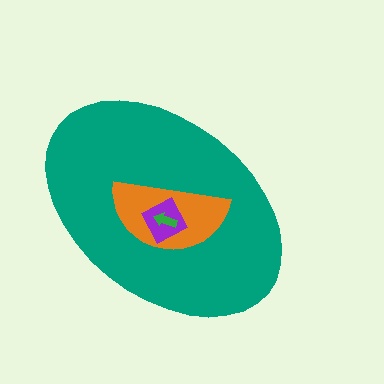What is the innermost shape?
The green arrow.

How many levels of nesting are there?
4.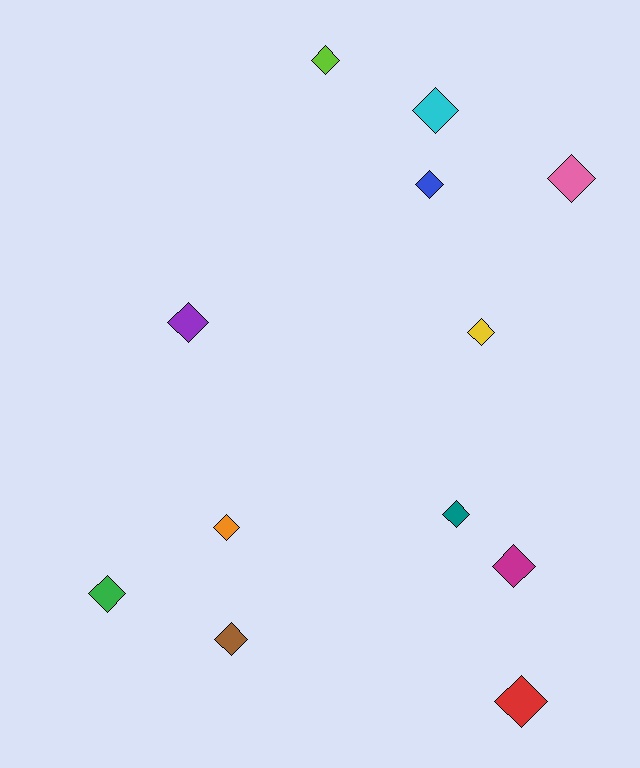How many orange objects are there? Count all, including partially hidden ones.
There is 1 orange object.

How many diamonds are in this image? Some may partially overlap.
There are 12 diamonds.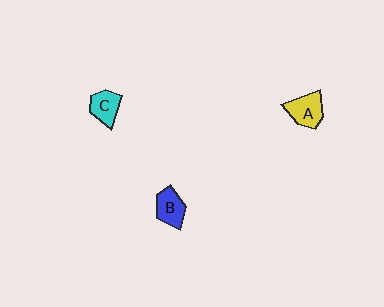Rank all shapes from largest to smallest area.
From largest to smallest: A (yellow), B (blue), C (cyan).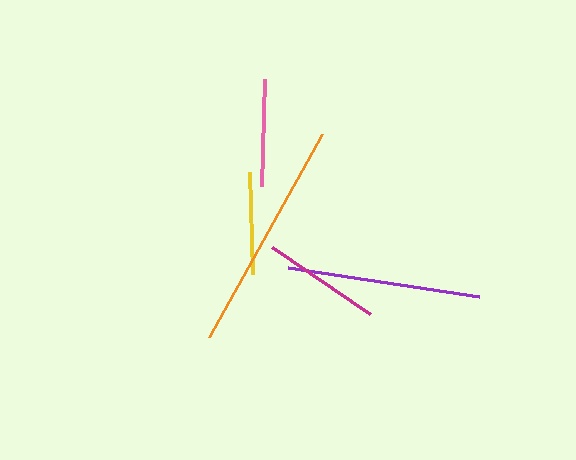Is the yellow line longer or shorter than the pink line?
The pink line is longer than the yellow line.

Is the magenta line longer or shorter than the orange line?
The orange line is longer than the magenta line.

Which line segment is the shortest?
The yellow line is the shortest at approximately 102 pixels.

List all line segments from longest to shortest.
From longest to shortest: orange, purple, magenta, pink, yellow.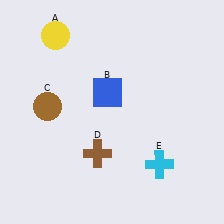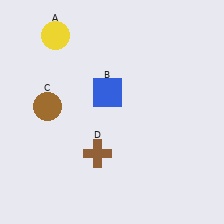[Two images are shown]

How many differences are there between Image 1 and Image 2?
There is 1 difference between the two images.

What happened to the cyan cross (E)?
The cyan cross (E) was removed in Image 2. It was in the bottom-right area of Image 1.